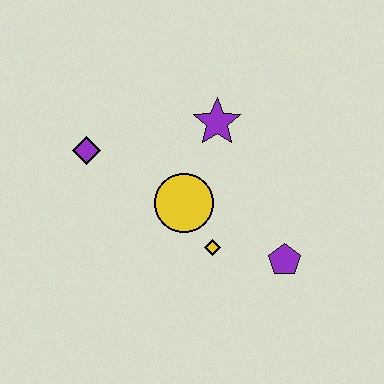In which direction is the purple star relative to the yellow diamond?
The purple star is above the yellow diamond.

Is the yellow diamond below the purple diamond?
Yes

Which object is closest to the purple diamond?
The yellow circle is closest to the purple diamond.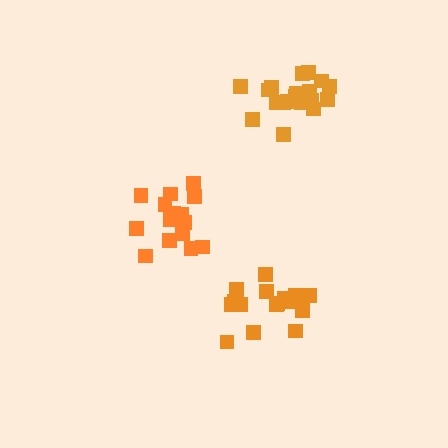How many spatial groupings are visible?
There are 3 spatial groupings.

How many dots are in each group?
Group 1: 16 dots, Group 2: 20 dots, Group 3: 17 dots (53 total).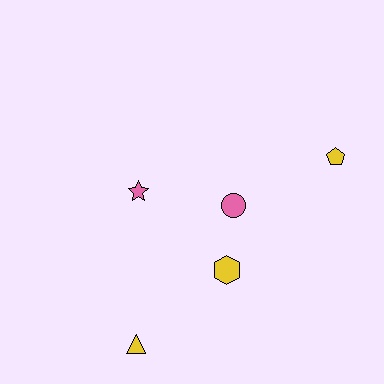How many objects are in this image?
There are 5 objects.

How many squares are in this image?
There are no squares.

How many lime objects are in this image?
There are no lime objects.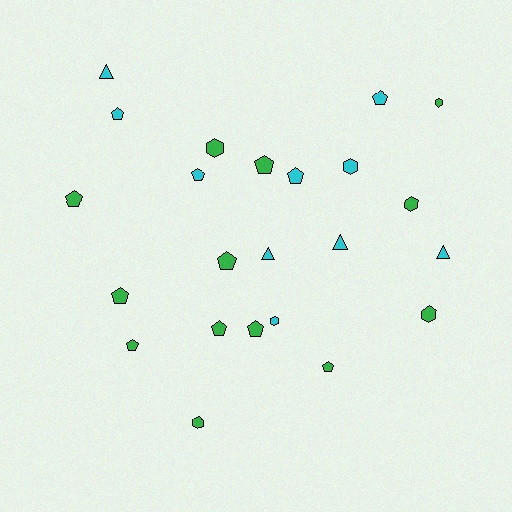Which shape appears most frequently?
Pentagon, with 12 objects.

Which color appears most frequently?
Green, with 13 objects.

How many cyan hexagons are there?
There are 2 cyan hexagons.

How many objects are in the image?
There are 23 objects.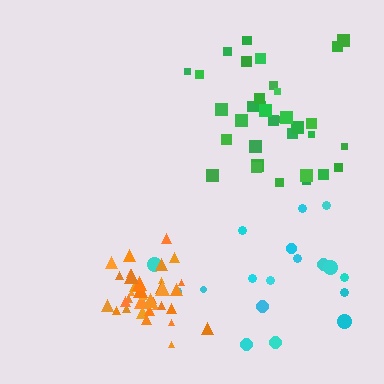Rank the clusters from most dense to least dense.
orange, green, cyan.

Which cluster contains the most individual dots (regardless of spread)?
Green (35).